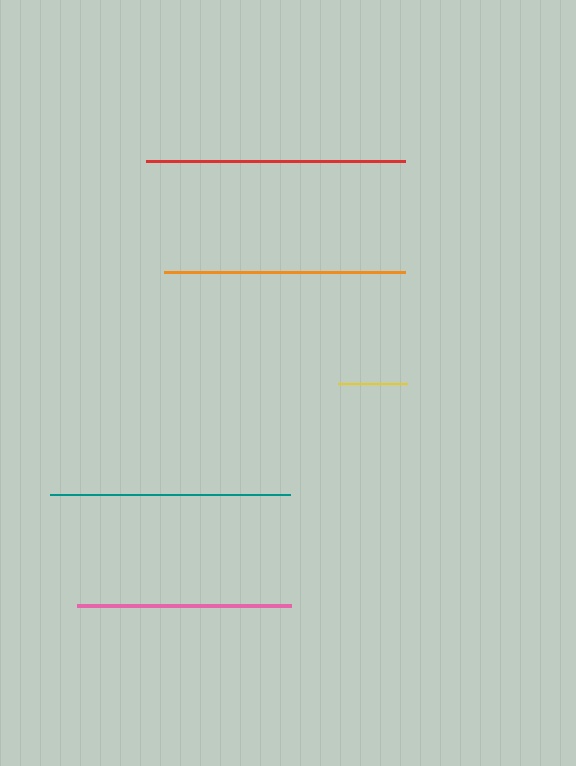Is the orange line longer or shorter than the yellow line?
The orange line is longer than the yellow line.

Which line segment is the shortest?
The yellow line is the shortest at approximately 69 pixels.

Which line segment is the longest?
The red line is the longest at approximately 259 pixels.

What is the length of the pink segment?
The pink segment is approximately 214 pixels long.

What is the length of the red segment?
The red segment is approximately 259 pixels long.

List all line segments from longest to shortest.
From longest to shortest: red, orange, teal, pink, yellow.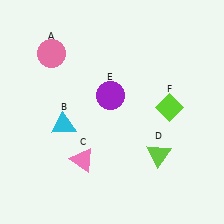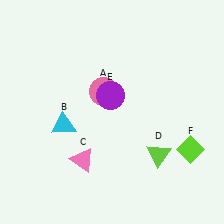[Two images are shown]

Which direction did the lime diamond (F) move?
The lime diamond (F) moved down.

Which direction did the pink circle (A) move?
The pink circle (A) moved right.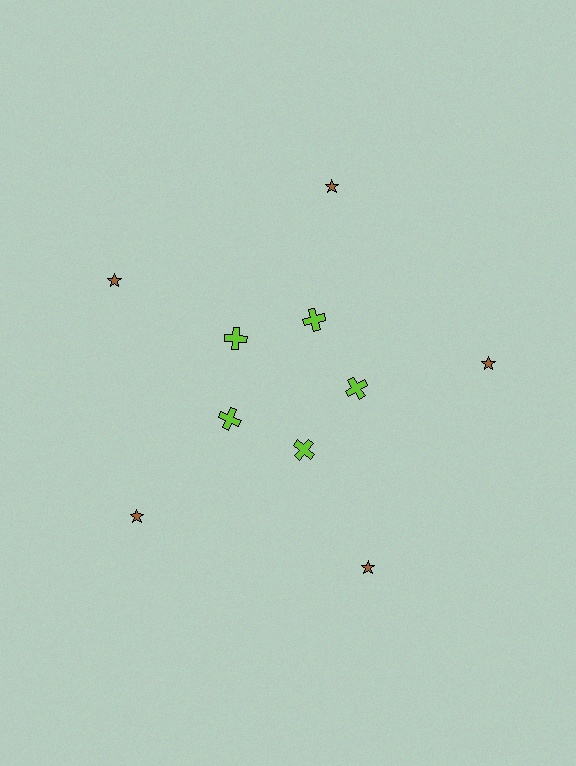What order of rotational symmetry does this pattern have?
This pattern has 5-fold rotational symmetry.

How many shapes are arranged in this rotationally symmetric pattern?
There are 10 shapes, arranged in 5 groups of 2.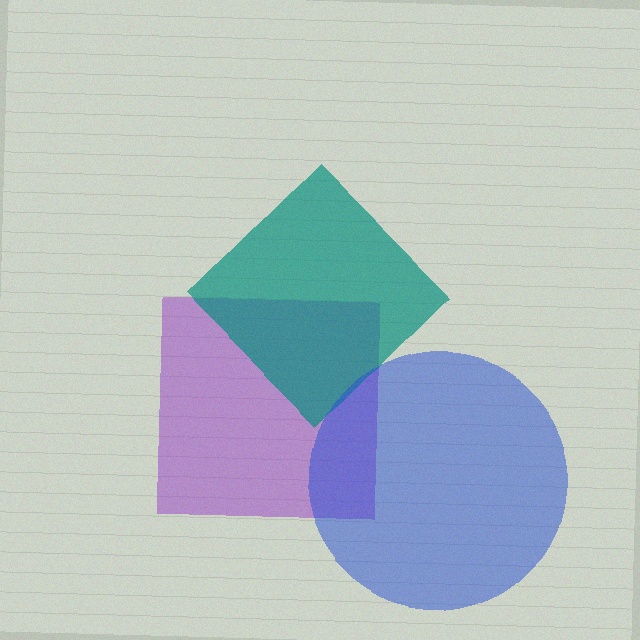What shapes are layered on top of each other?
The layered shapes are: a purple square, a teal diamond, a blue circle.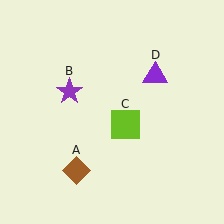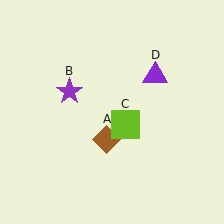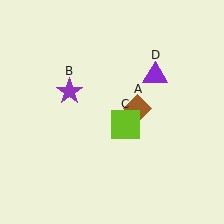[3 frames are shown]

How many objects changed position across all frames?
1 object changed position: brown diamond (object A).